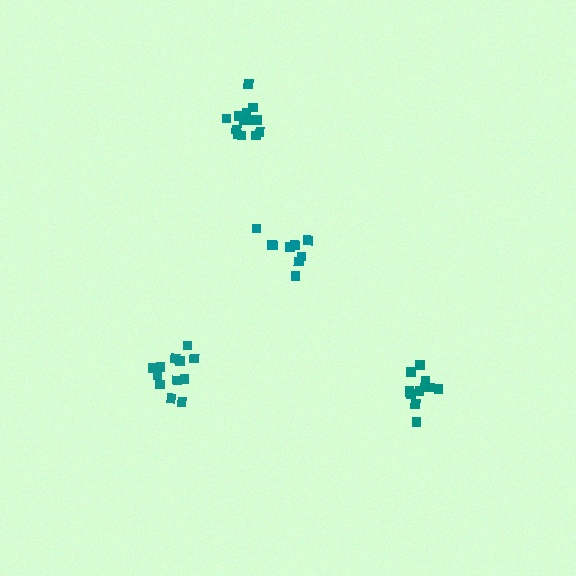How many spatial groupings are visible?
There are 4 spatial groupings.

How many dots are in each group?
Group 1: 10 dots, Group 2: 12 dots, Group 3: 12 dots, Group 4: 13 dots (47 total).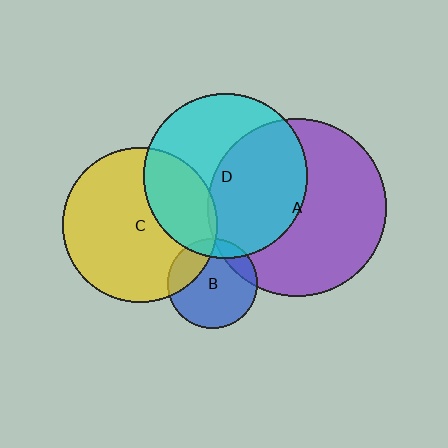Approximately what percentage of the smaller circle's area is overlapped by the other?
Approximately 15%.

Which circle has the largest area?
Circle A (purple).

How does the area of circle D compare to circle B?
Approximately 3.3 times.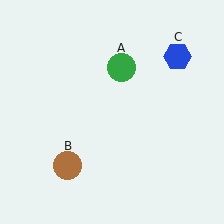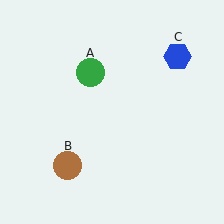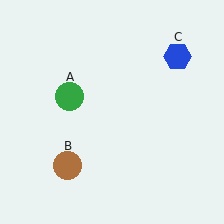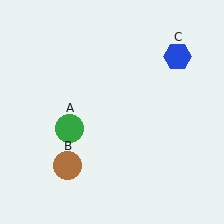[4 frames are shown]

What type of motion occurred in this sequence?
The green circle (object A) rotated counterclockwise around the center of the scene.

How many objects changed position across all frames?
1 object changed position: green circle (object A).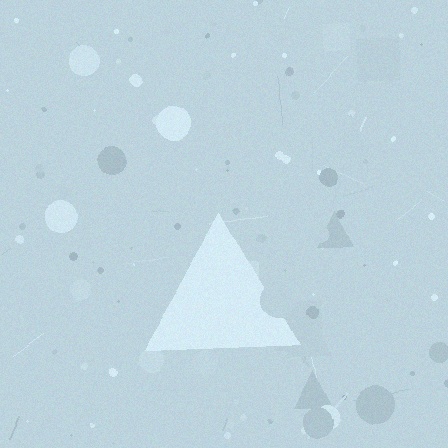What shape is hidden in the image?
A triangle is hidden in the image.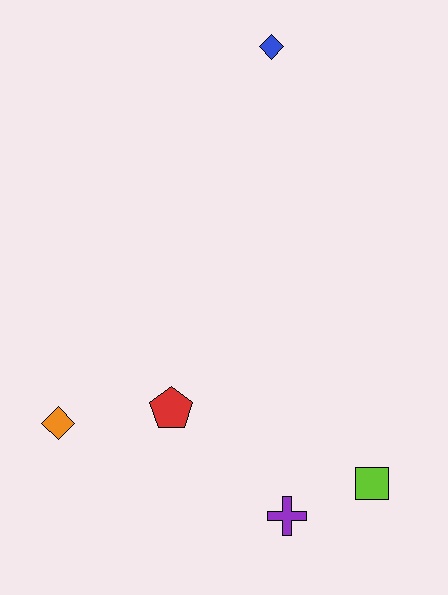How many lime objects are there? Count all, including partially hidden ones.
There is 1 lime object.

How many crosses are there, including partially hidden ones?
There is 1 cross.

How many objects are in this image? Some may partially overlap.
There are 5 objects.